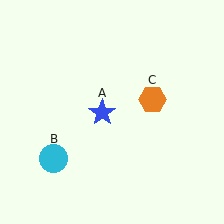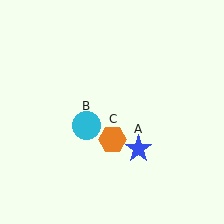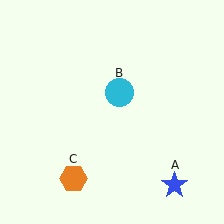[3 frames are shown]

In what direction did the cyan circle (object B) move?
The cyan circle (object B) moved up and to the right.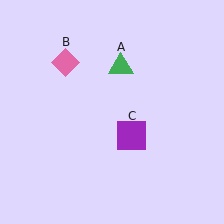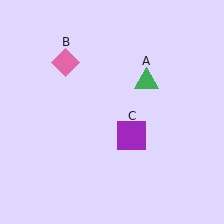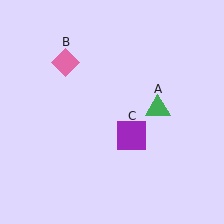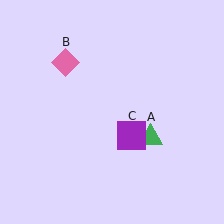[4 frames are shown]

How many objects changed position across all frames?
1 object changed position: green triangle (object A).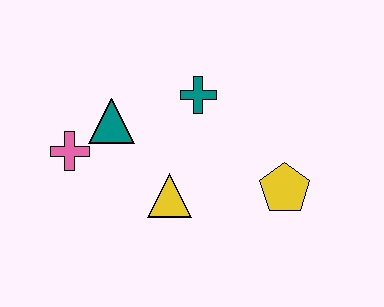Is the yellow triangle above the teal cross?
No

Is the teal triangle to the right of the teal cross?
No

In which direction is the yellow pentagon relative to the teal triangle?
The yellow pentagon is to the right of the teal triangle.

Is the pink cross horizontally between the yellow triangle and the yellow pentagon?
No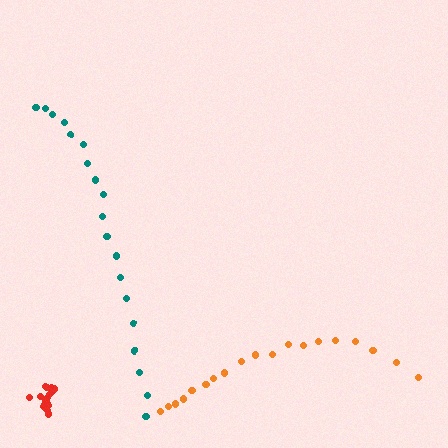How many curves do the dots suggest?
There are 3 distinct paths.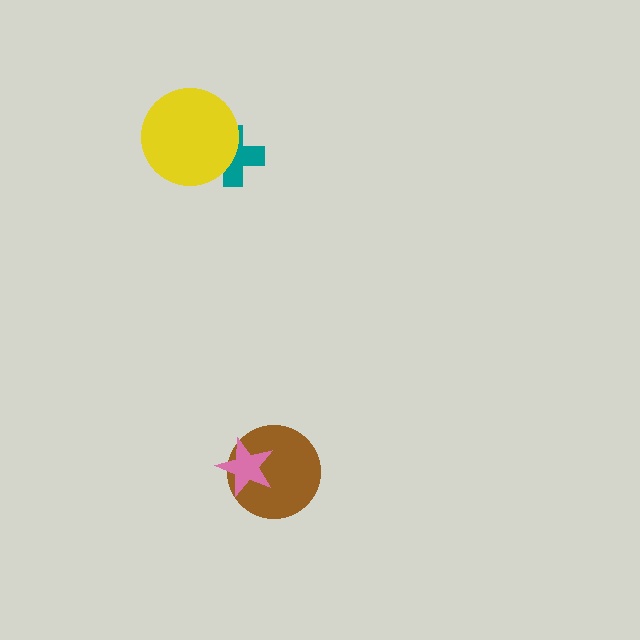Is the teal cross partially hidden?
Yes, it is partially covered by another shape.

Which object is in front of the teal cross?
The yellow circle is in front of the teal cross.